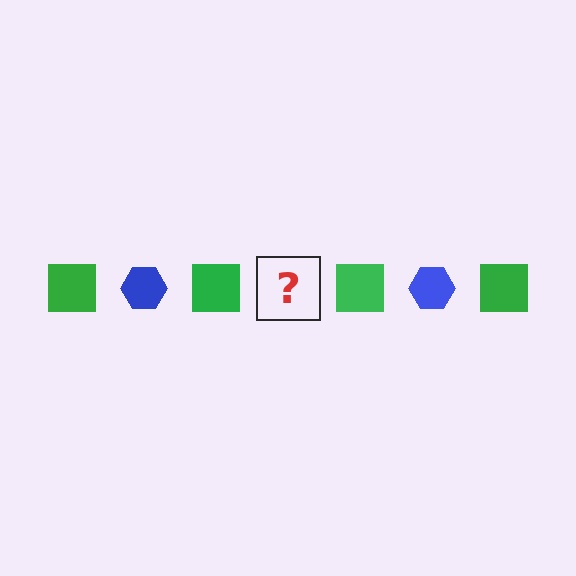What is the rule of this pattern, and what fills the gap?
The rule is that the pattern alternates between green square and blue hexagon. The gap should be filled with a blue hexagon.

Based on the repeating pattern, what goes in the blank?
The blank should be a blue hexagon.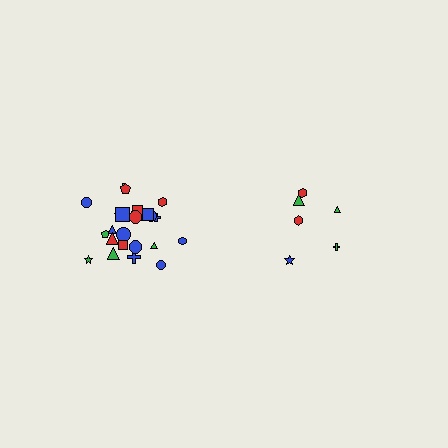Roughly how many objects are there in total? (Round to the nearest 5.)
Roughly 30 objects in total.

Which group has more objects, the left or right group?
The left group.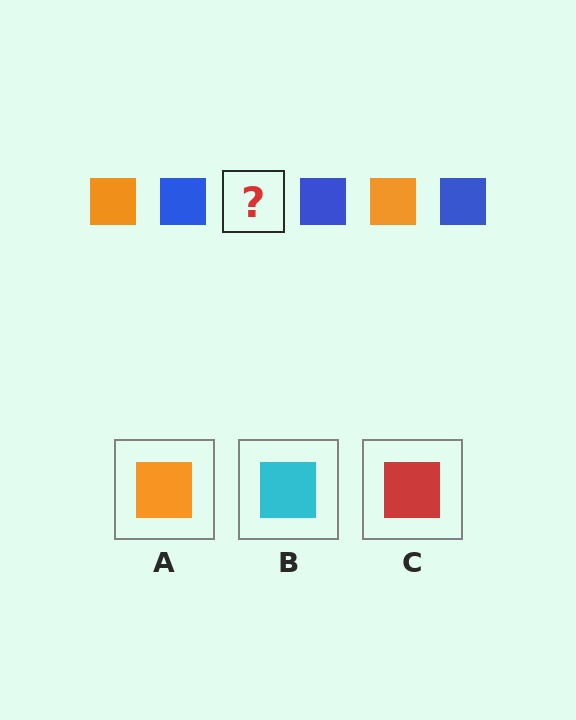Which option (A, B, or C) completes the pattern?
A.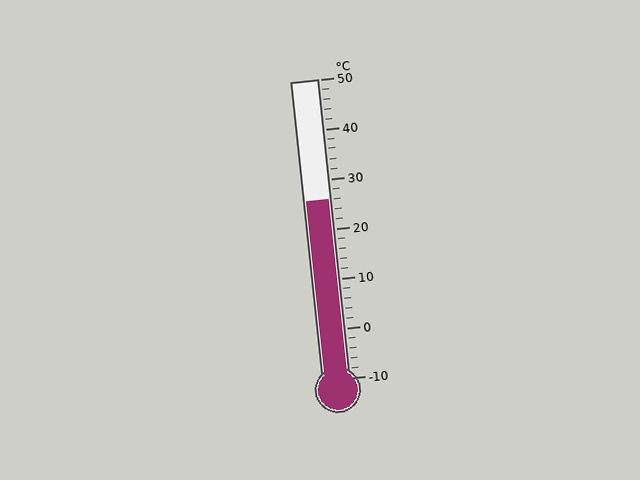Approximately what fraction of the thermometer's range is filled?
The thermometer is filled to approximately 60% of its range.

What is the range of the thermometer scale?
The thermometer scale ranges from -10°C to 50°C.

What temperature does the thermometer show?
The thermometer shows approximately 26°C.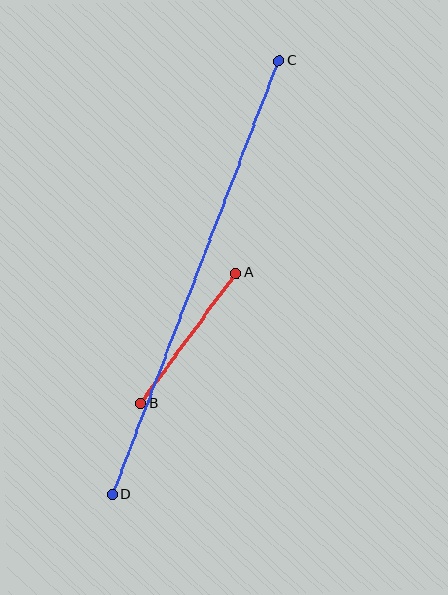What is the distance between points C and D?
The distance is approximately 464 pixels.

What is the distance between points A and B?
The distance is approximately 161 pixels.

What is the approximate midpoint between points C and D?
The midpoint is at approximately (195, 277) pixels.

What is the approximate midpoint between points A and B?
The midpoint is at approximately (188, 338) pixels.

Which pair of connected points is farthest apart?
Points C and D are farthest apart.